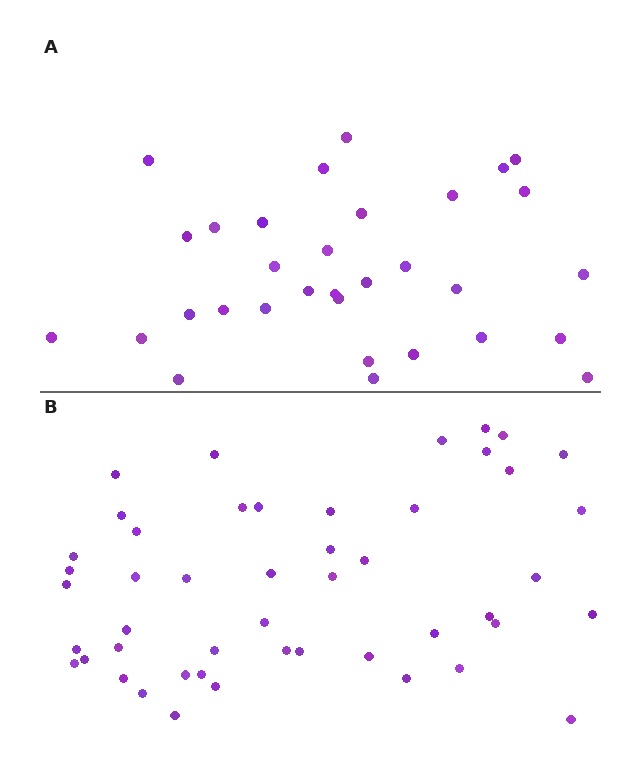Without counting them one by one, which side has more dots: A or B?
Region B (the bottom region) has more dots.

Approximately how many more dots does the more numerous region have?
Region B has approximately 15 more dots than region A.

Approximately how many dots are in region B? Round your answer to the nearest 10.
About 50 dots. (The exact count is 48, which rounds to 50.)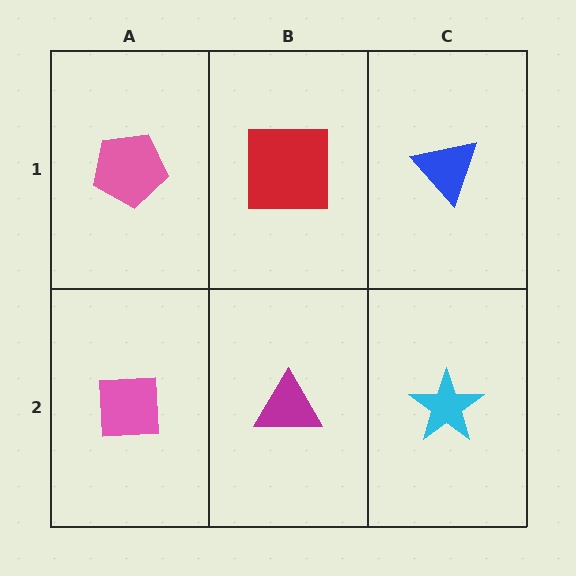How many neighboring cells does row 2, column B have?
3.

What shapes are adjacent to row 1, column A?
A pink square (row 2, column A), a red square (row 1, column B).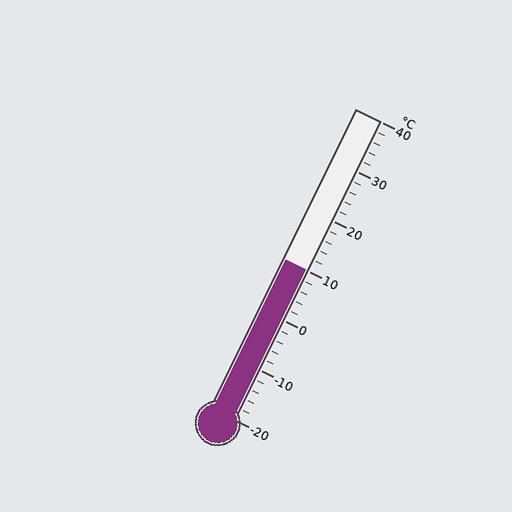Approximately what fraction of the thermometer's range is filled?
The thermometer is filled to approximately 50% of its range.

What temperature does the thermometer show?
The thermometer shows approximately 10°C.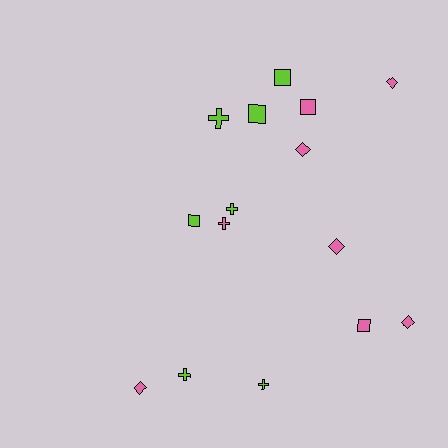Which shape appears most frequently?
Square, with 5 objects.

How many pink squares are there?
There are 2 pink squares.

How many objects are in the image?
There are 15 objects.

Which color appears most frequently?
Pink, with 8 objects.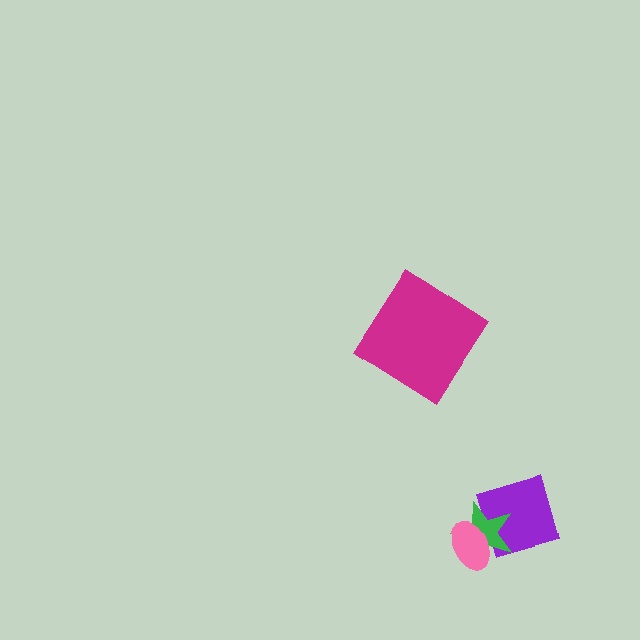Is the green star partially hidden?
Yes, it is partially covered by another shape.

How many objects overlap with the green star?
2 objects overlap with the green star.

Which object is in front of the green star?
The pink ellipse is in front of the green star.